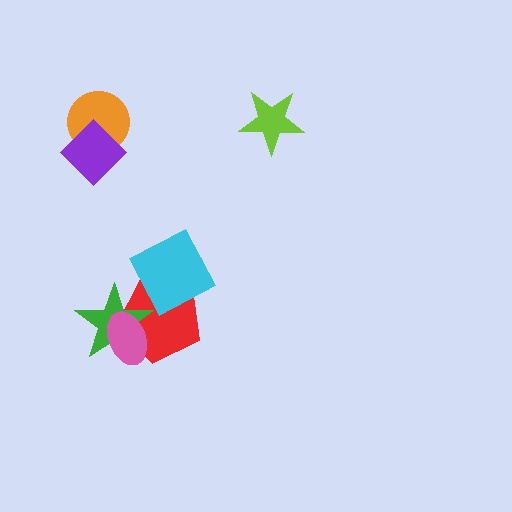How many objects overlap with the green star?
2 objects overlap with the green star.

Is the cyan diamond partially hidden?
No, no other shape covers it.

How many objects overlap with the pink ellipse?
2 objects overlap with the pink ellipse.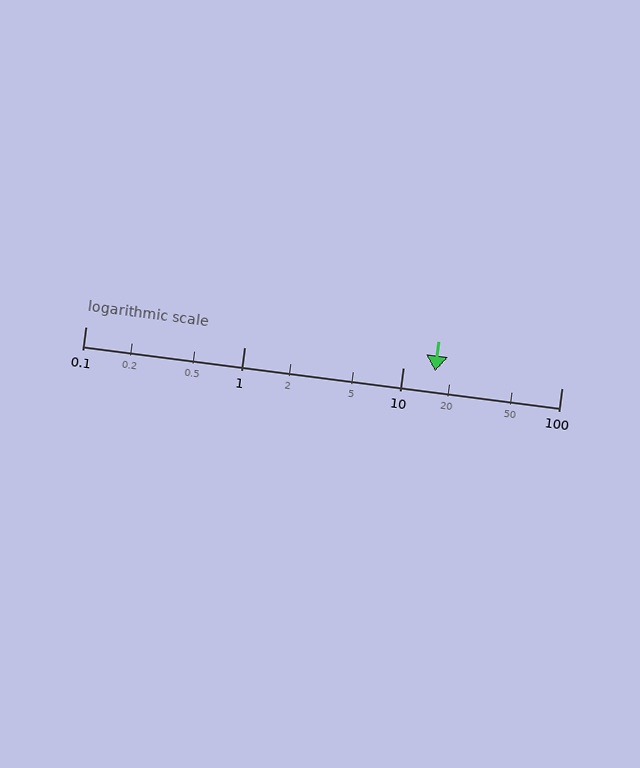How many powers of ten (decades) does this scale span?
The scale spans 3 decades, from 0.1 to 100.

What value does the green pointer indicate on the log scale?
The pointer indicates approximately 16.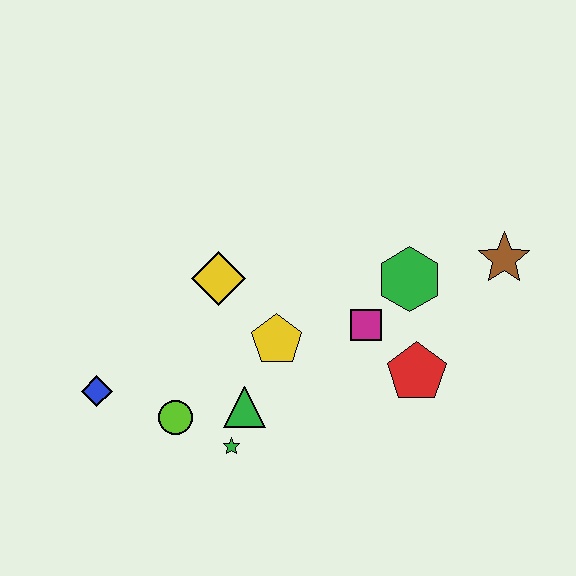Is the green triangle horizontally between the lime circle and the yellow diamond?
No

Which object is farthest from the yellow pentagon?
The brown star is farthest from the yellow pentagon.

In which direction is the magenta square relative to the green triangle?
The magenta square is to the right of the green triangle.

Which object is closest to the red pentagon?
The magenta square is closest to the red pentagon.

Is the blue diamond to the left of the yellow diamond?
Yes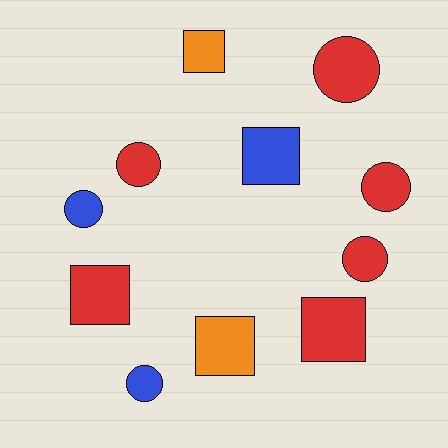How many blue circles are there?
There are 2 blue circles.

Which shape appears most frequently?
Circle, with 6 objects.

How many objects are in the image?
There are 11 objects.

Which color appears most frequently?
Red, with 6 objects.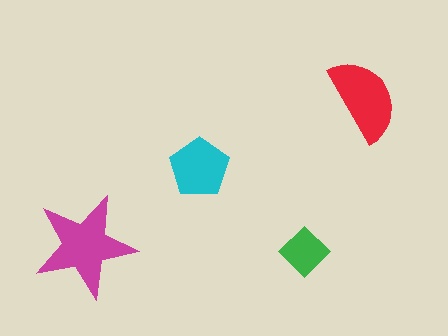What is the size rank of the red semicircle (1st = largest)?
2nd.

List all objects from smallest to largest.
The green diamond, the cyan pentagon, the red semicircle, the magenta star.